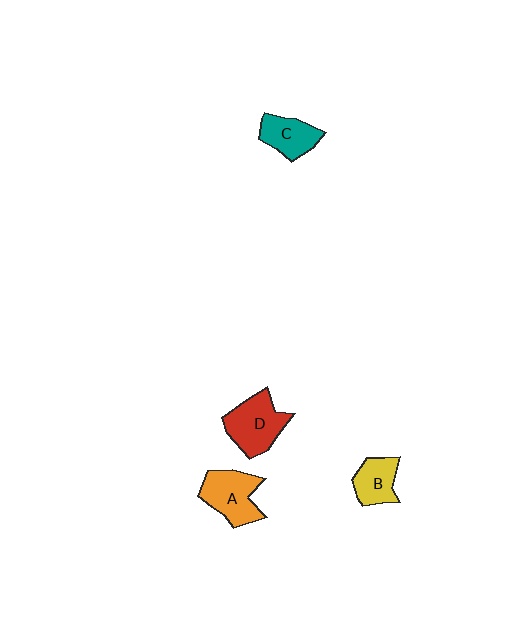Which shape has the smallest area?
Shape B (yellow).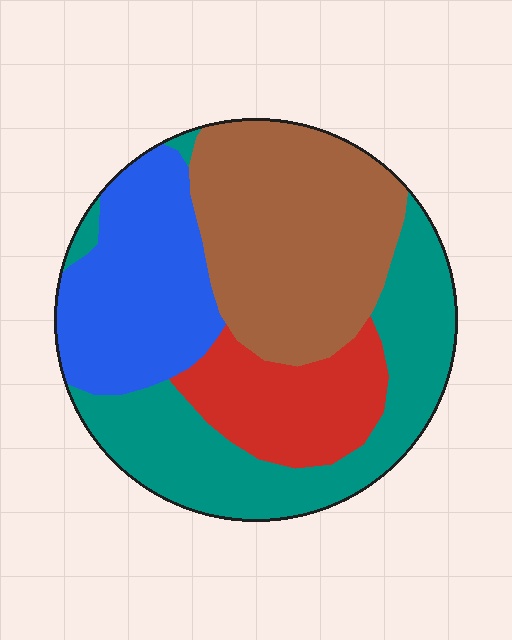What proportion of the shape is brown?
Brown covers around 30% of the shape.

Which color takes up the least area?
Red, at roughly 15%.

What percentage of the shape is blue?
Blue takes up about one quarter (1/4) of the shape.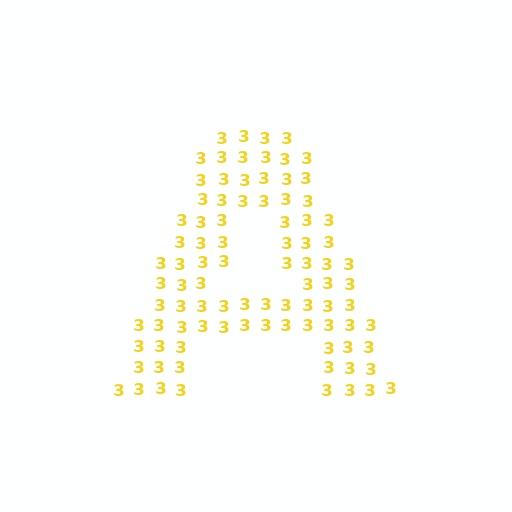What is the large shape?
The large shape is the letter A.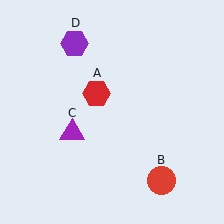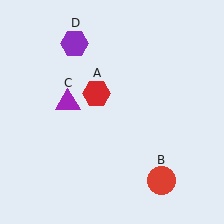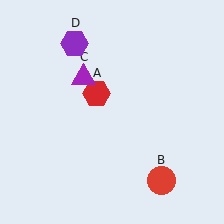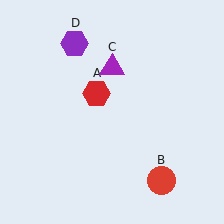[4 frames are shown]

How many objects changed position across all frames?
1 object changed position: purple triangle (object C).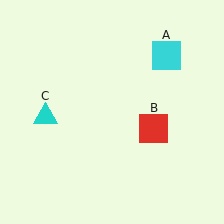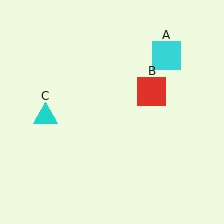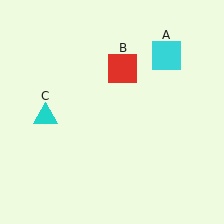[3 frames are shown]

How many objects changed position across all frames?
1 object changed position: red square (object B).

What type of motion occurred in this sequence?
The red square (object B) rotated counterclockwise around the center of the scene.